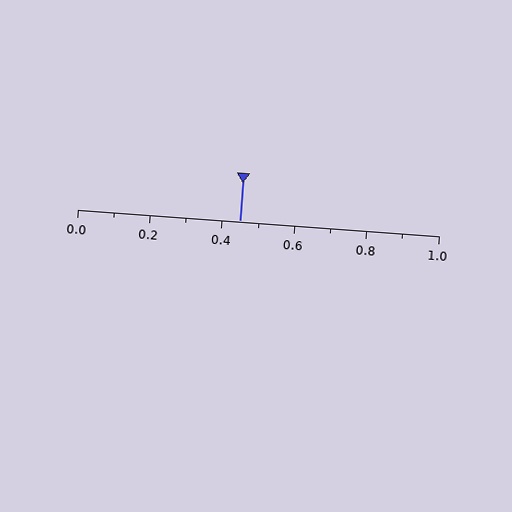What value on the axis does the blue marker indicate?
The marker indicates approximately 0.45.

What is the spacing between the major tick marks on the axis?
The major ticks are spaced 0.2 apart.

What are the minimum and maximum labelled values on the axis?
The axis runs from 0.0 to 1.0.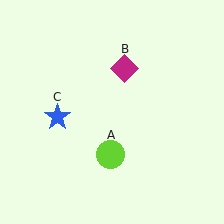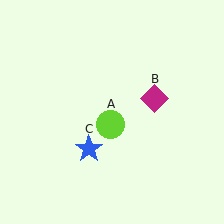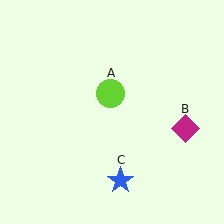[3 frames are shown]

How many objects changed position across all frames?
3 objects changed position: lime circle (object A), magenta diamond (object B), blue star (object C).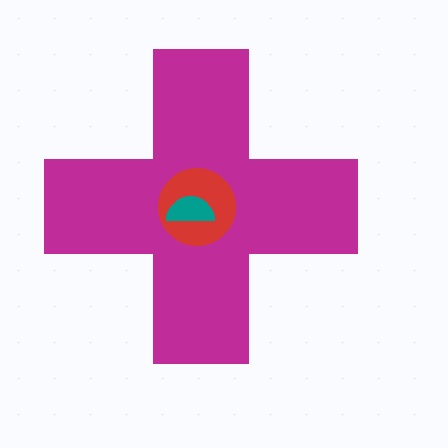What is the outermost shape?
The magenta cross.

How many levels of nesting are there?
3.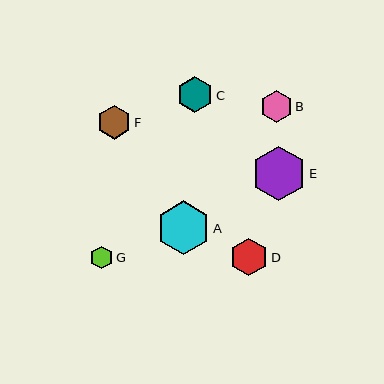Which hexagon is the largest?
Hexagon E is the largest with a size of approximately 55 pixels.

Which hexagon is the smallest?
Hexagon G is the smallest with a size of approximately 23 pixels.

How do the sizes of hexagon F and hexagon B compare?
Hexagon F and hexagon B are approximately the same size.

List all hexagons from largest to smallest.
From largest to smallest: E, A, D, C, F, B, G.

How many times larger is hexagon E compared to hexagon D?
Hexagon E is approximately 1.5 times the size of hexagon D.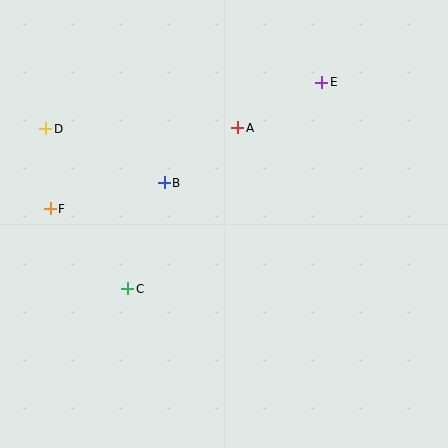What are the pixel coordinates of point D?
Point D is at (46, 129).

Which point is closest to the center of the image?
Point B at (164, 183) is closest to the center.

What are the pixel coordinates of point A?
Point A is at (238, 128).